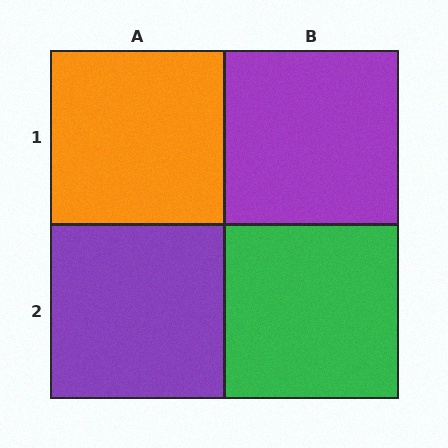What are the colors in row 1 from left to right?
Orange, purple.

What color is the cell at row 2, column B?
Green.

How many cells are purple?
2 cells are purple.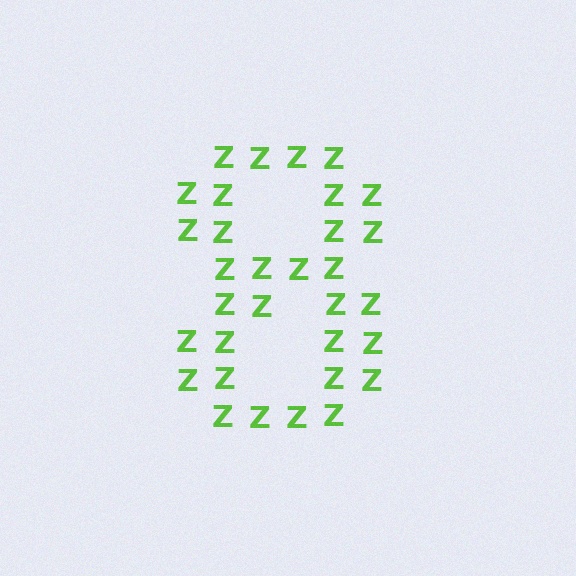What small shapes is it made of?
It is made of small letter Z's.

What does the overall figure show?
The overall figure shows the digit 8.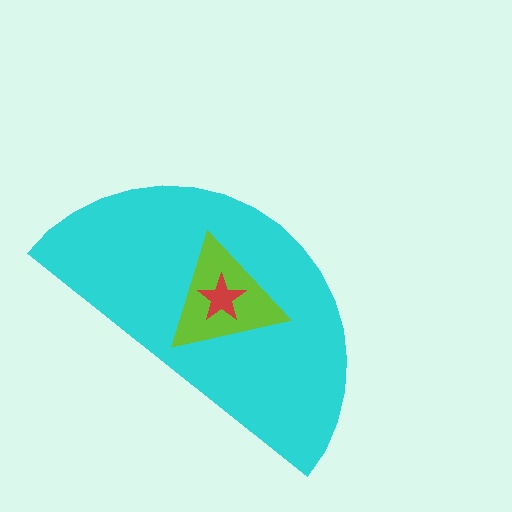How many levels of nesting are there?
3.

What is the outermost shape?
The cyan semicircle.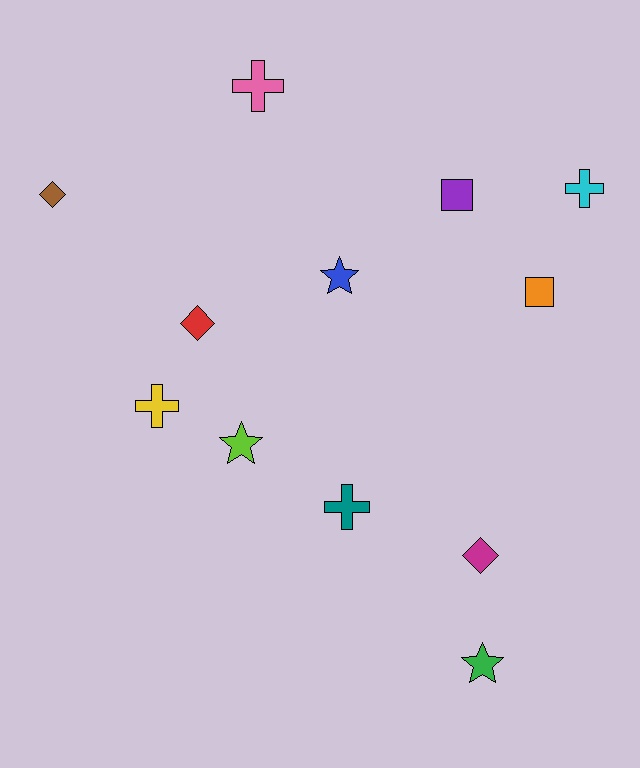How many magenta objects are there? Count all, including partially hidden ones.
There is 1 magenta object.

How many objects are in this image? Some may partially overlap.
There are 12 objects.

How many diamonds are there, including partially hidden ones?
There are 3 diamonds.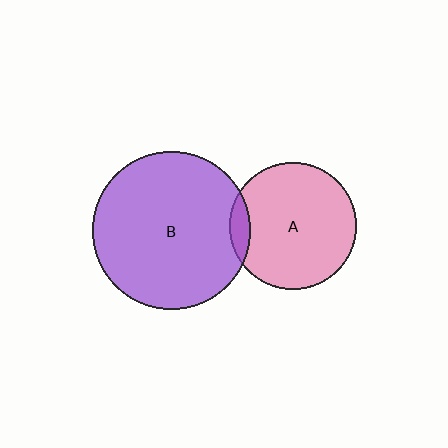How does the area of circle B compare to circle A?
Approximately 1.6 times.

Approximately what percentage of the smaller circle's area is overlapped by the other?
Approximately 10%.